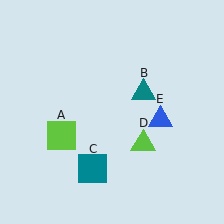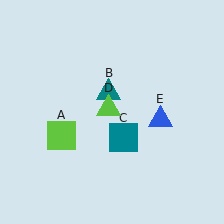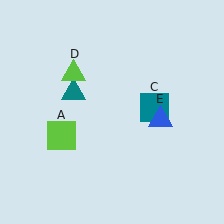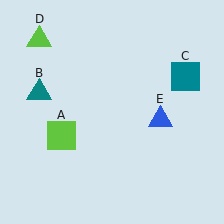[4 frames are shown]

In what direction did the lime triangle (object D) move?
The lime triangle (object D) moved up and to the left.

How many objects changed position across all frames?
3 objects changed position: teal triangle (object B), teal square (object C), lime triangle (object D).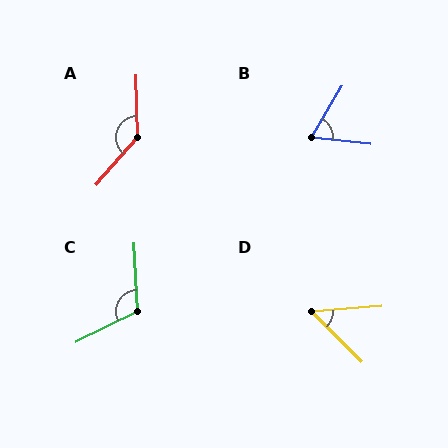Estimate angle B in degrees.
Approximately 66 degrees.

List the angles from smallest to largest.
D (50°), B (66°), C (113°), A (138°).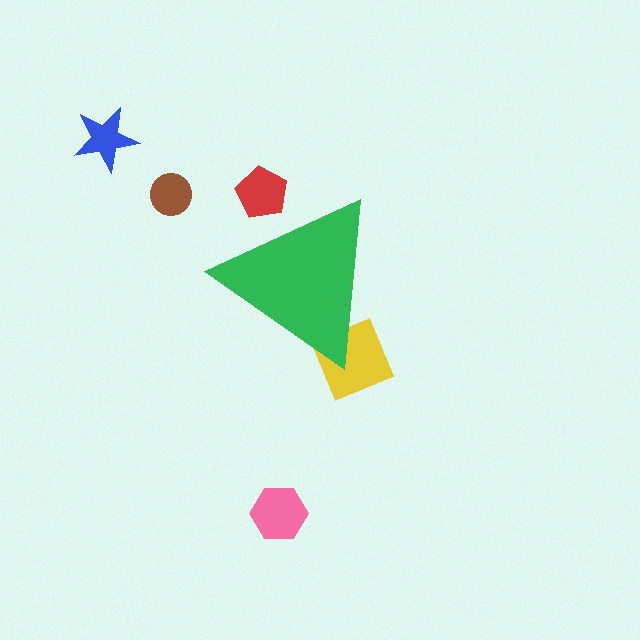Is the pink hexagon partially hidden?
No, the pink hexagon is fully visible.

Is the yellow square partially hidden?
Yes, the yellow square is partially hidden behind the green triangle.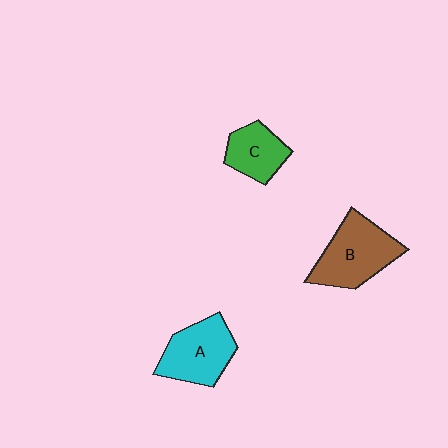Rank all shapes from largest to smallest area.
From largest to smallest: B (brown), A (cyan), C (green).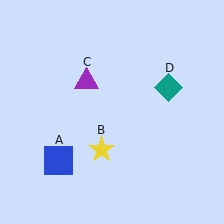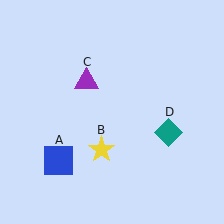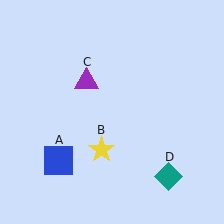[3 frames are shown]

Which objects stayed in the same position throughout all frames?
Blue square (object A) and yellow star (object B) and purple triangle (object C) remained stationary.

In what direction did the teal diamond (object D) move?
The teal diamond (object D) moved down.